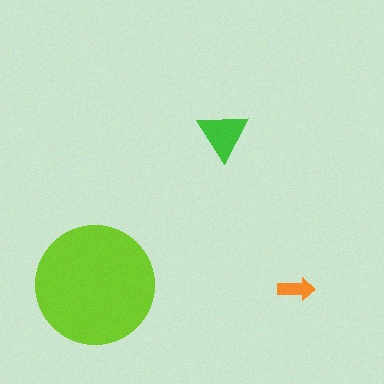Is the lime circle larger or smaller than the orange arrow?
Larger.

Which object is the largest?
The lime circle.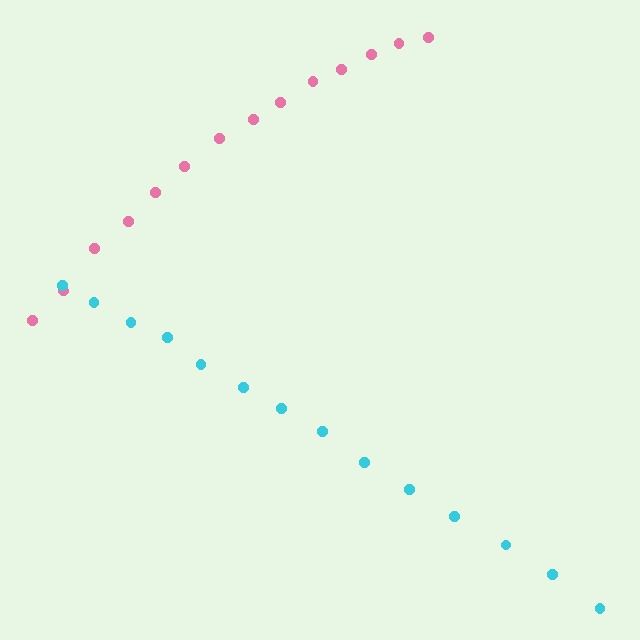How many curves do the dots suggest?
There are 2 distinct paths.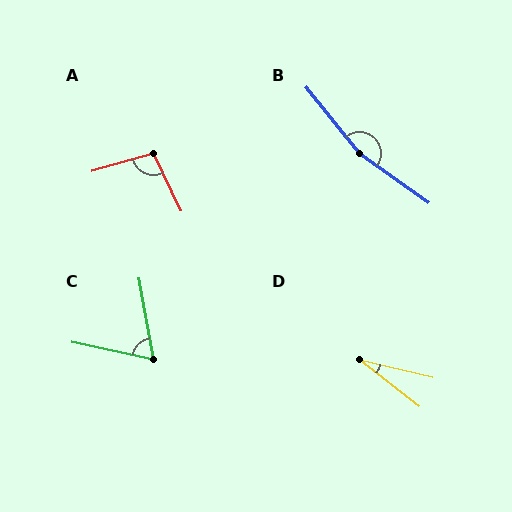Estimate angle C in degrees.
Approximately 68 degrees.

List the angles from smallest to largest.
D (25°), C (68°), A (99°), B (164°).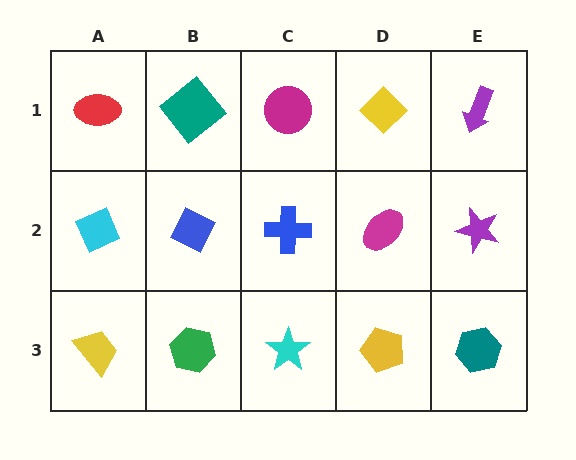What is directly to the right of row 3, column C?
A yellow pentagon.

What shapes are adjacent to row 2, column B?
A teal diamond (row 1, column B), a green hexagon (row 3, column B), a cyan diamond (row 2, column A), a blue cross (row 2, column C).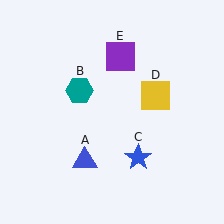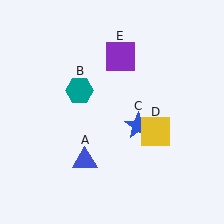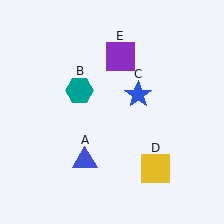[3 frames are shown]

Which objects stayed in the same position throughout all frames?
Blue triangle (object A) and teal hexagon (object B) and purple square (object E) remained stationary.